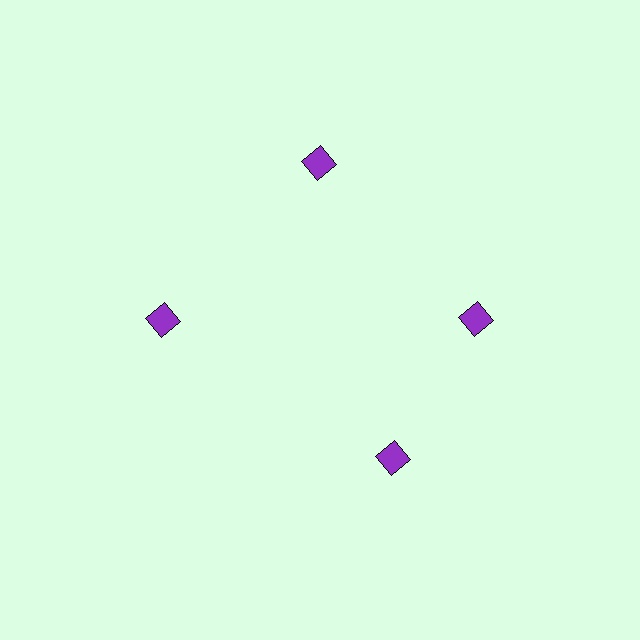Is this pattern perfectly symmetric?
No. The 4 purple diamonds are arranged in a ring, but one element near the 6 o'clock position is rotated out of alignment along the ring, breaking the 4-fold rotational symmetry.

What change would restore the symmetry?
The symmetry would be restored by rotating it back into even spacing with its neighbors so that all 4 diamonds sit at equal angles and equal distance from the center.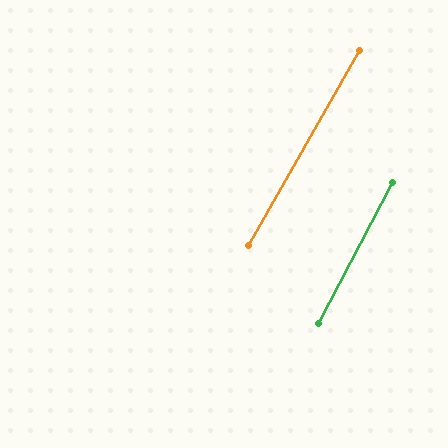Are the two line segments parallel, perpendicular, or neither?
Parallel — their directions differ by only 1.8°.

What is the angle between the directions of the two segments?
Approximately 2 degrees.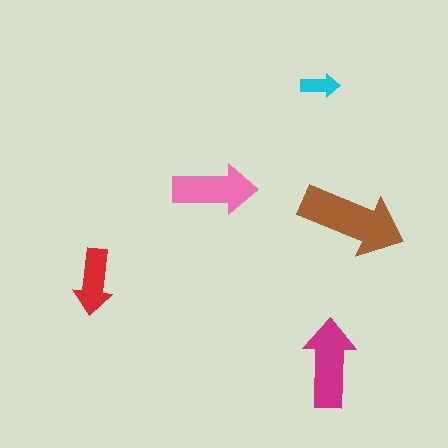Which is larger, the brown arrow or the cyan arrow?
The brown one.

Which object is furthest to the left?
The red arrow is leftmost.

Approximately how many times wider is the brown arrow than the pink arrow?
About 1.5 times wider.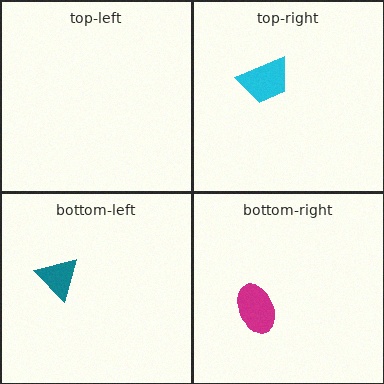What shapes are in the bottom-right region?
The magenta ellipse.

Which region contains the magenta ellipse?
The bottom-right region.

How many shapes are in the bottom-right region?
1.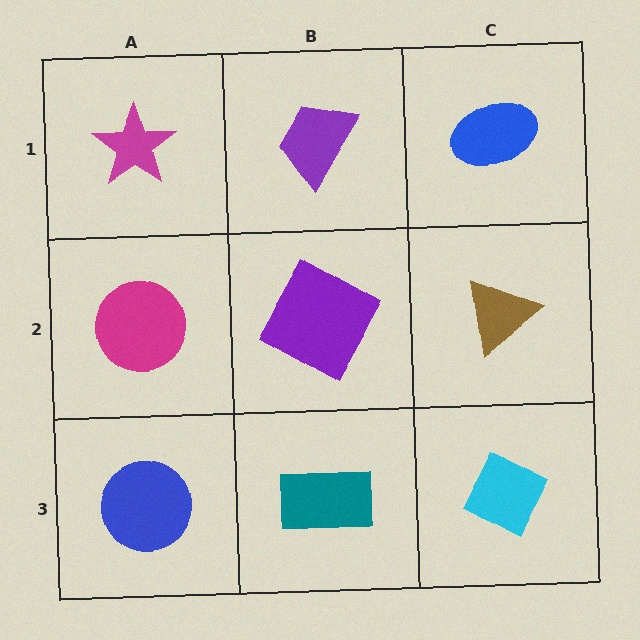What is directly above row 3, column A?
A magenta circle.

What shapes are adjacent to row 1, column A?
A magenta circle (row 2, column A), a purple trapezoid (row 1, column B).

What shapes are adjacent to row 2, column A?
A magenta star (row 1, column A), a blue circle (row 3, column A), a purple square (row 2, column B).